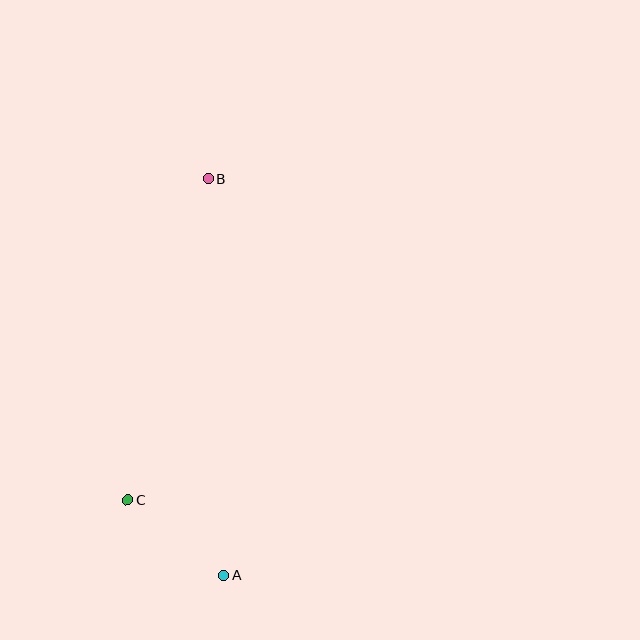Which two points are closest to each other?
Points A and C are closest to each other.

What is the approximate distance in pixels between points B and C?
The distance between B and C is approximately 331 pixels.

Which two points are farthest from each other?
Points A and B are farthest from each other.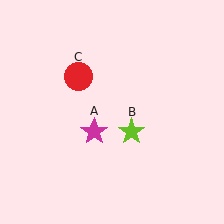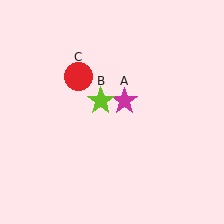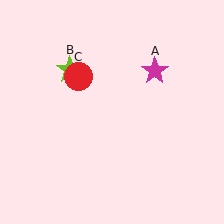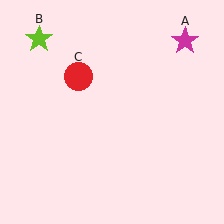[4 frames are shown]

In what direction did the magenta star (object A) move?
The magenta star (object A) moved up and to the right.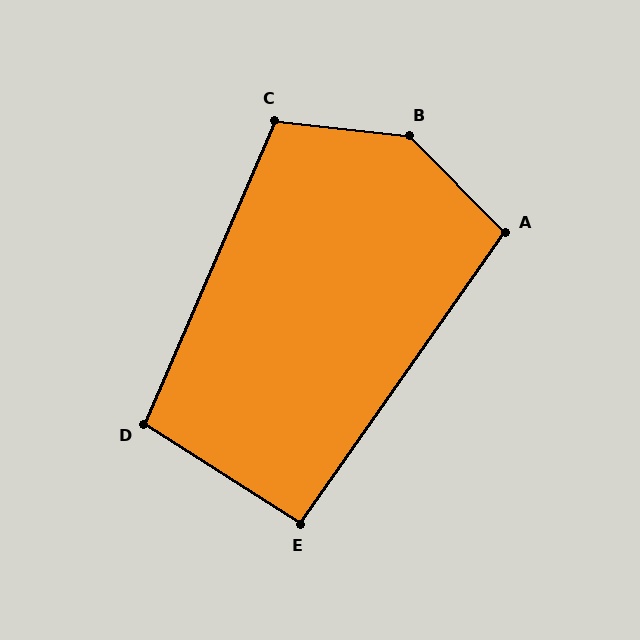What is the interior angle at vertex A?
Approximately 100 degrees (obtuse).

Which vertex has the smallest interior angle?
E, at approximately 93 degrees.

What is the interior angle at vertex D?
Approximately 99 degrees (obtuse).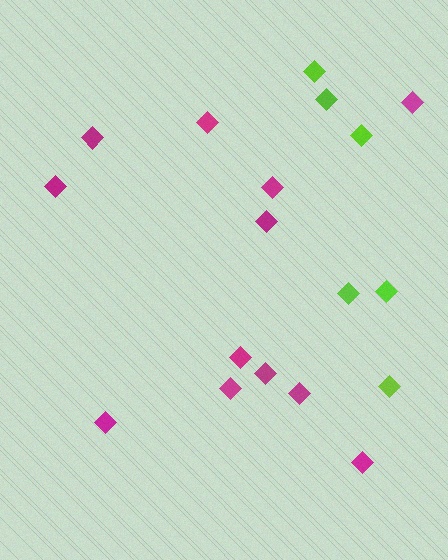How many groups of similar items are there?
There are 2 groups: one group of lime diamonds (6) and one group of magenta diamonds (12).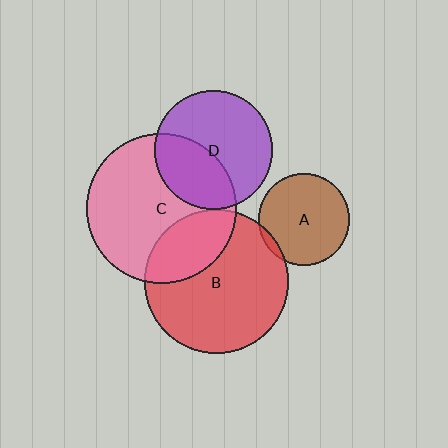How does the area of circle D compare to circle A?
Approximately 1.7 times.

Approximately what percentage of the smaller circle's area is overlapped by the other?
Approximately 5%.